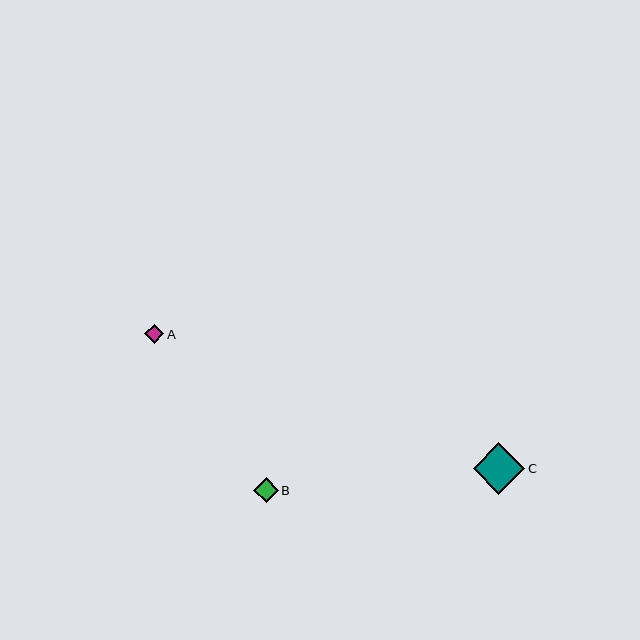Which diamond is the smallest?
Diamond A is the smallest with a size of approximately 19 pixels.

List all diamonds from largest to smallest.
From largest to smallest: C, B, A.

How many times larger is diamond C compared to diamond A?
Diamond C is approximately 2.7 times the size of diamond A.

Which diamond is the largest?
Diamond C is the largest with a size of approximately 52 pixels.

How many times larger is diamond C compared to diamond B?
Diamond C is approximately 2.1 times the size of diamond B.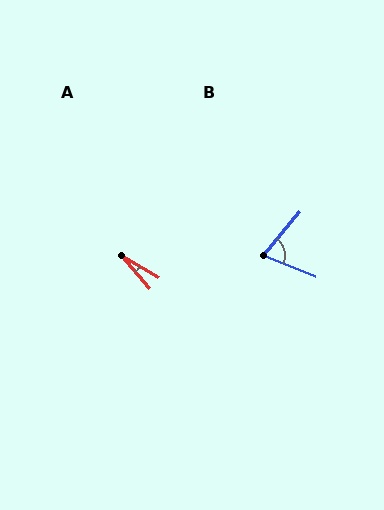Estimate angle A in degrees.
Approximately 19 degrees.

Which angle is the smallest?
A, at approximately 19 degrees.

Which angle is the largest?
B, at approximately 72 degrees.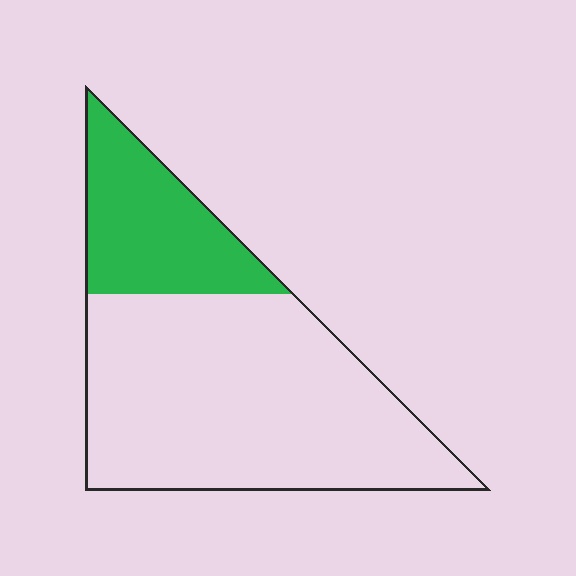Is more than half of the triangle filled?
No.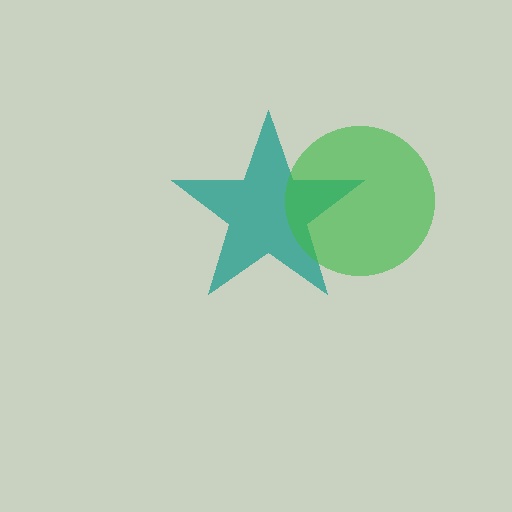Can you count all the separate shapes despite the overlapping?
Yes, there are 2 separate shapes.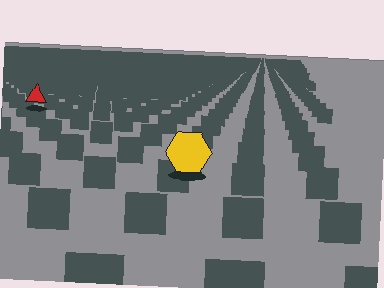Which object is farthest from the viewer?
The red triangle is farthest from the viewer. It appears smaller and the ground texture around it is denser.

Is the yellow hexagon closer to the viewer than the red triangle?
Yes. The yellow hexagon is closer — you can tell from the texture gradient: the ground texture is coarser near it.